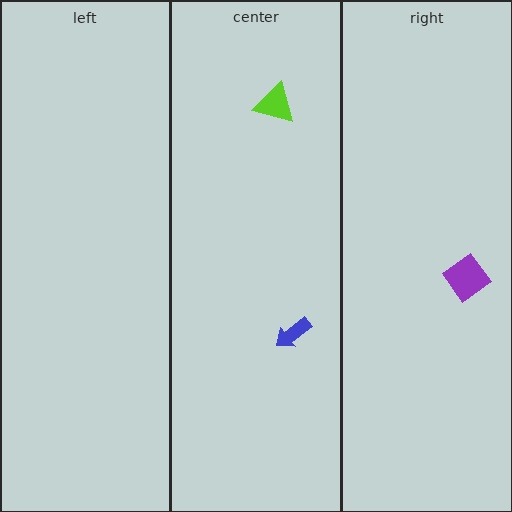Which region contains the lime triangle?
The center region.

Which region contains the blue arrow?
The center region.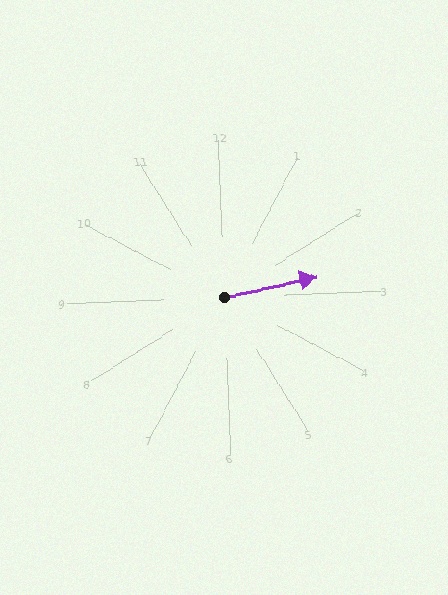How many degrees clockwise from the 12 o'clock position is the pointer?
Approximately 80 degrees.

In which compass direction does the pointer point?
East.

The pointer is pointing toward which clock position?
Roughly 3 o'clock.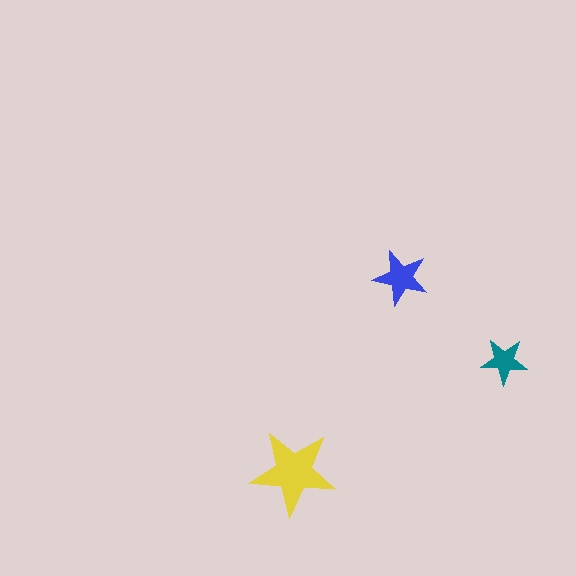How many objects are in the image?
There are 3 objects in the image.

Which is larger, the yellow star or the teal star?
The yellow one.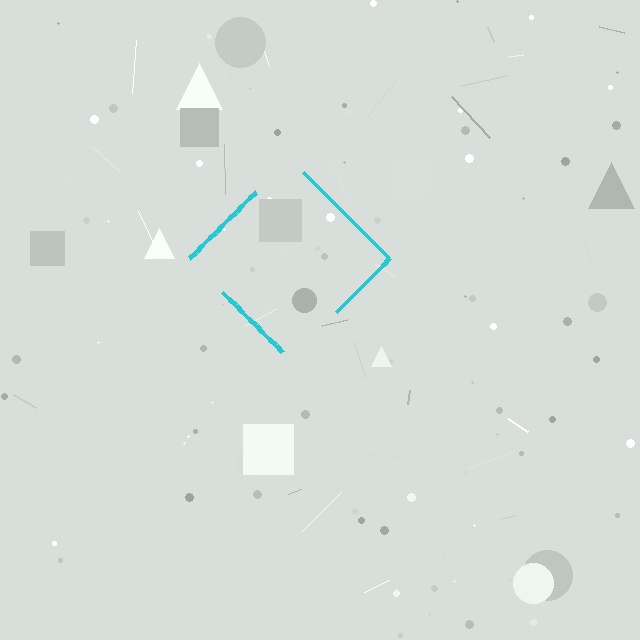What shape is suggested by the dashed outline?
The dashed outline suggests a diamond.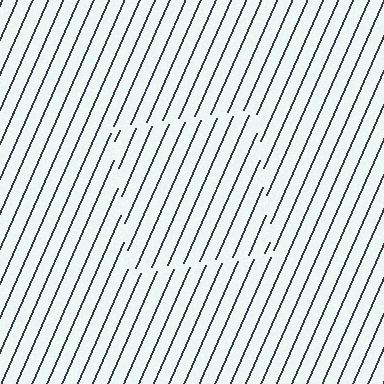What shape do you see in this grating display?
An illusory square. The interior of the shape contains the same grating, shifted by half a period — the contour is defined by the phase discontinuity where line-ends from the inner and outer gratings abut.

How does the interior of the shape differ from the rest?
The interior of the shape contains the same grating, shifted by half a period — the contour is defined by the phase discontinuity where line-ends from the inner and outer gratings abut.